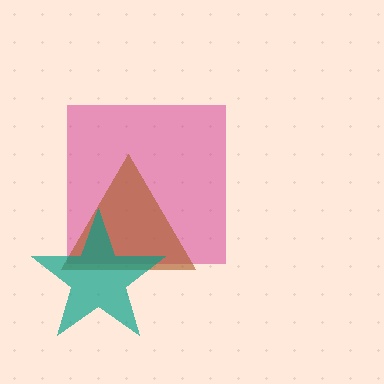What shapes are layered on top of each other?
The layered shapes are: a magenta square, a brown triangle, a teal star.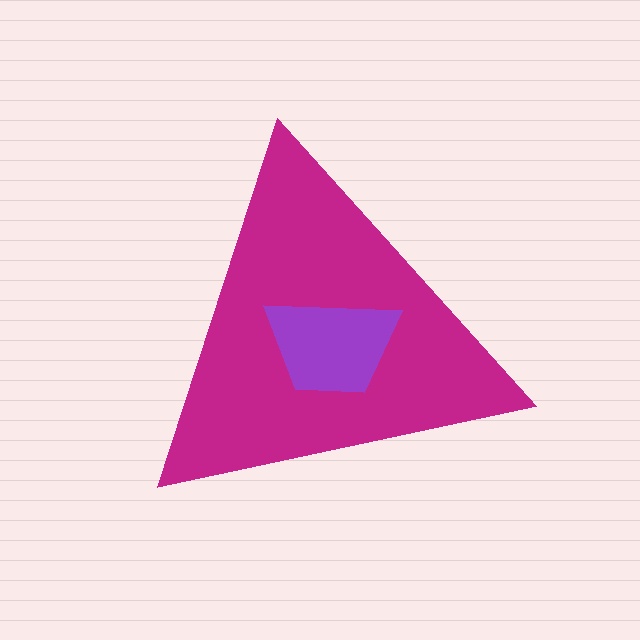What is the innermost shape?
The purple trapezoid.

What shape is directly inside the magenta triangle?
The purple trapezoid.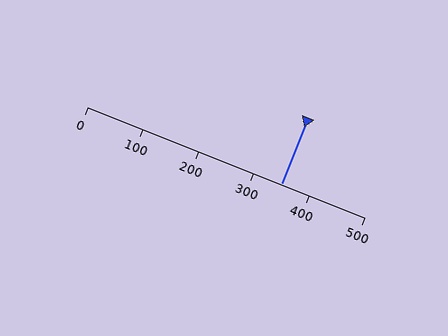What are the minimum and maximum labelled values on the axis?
The axis runs from 0 to 500.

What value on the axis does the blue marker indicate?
The marker indicates approximately 350.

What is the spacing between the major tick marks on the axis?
The major ticks are spaced 100 apart.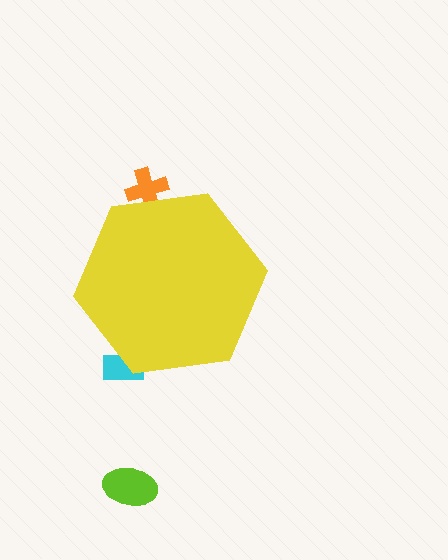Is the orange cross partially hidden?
Yes, the orange cross is partially hidden behind the yellow hexagon.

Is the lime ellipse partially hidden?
No, the lime ellipse is fully visible.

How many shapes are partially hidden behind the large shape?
2 shapes are partially hidden.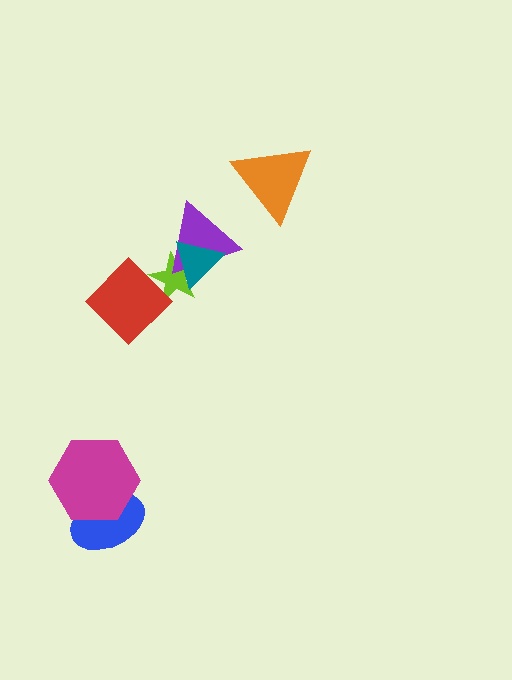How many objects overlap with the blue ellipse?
1 object overlaps with the blue ellipse.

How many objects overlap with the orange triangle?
0 objects overlap with the orange triangle.